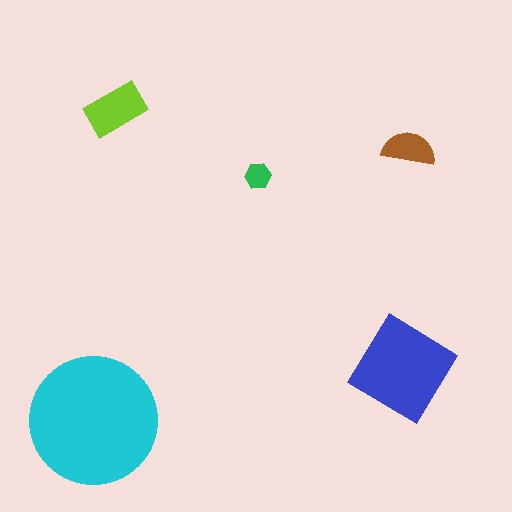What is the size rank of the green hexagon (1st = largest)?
5th.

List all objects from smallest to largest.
The green hexagon, the brown semicircle, the lime rectangle, the blue diamond, the cyan circle.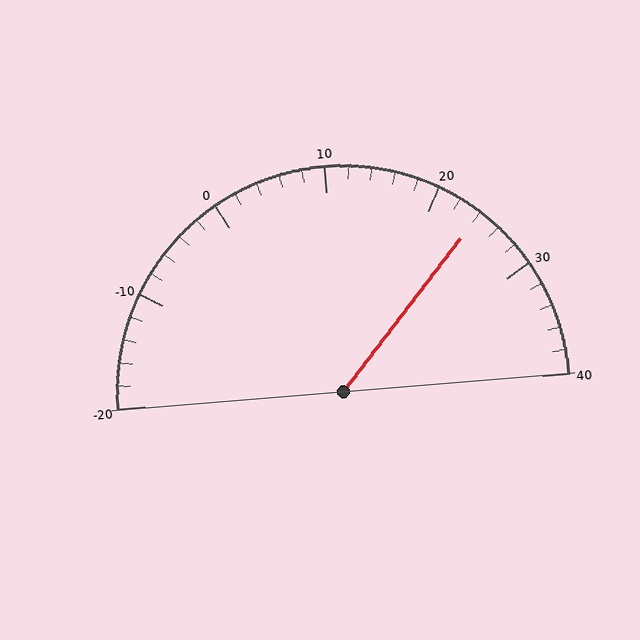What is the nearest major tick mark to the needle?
The nearest major tick mark is 20.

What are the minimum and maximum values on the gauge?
The gauge ranges from -20 to 40.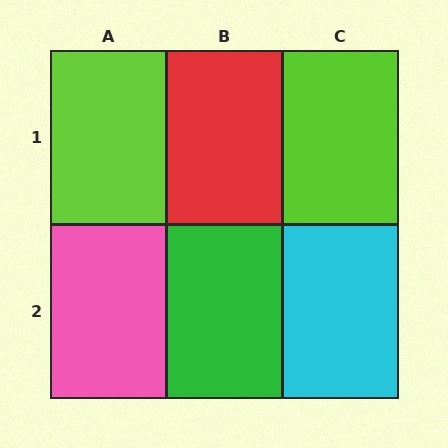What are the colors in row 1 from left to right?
Lime, red, lime.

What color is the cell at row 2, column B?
Green.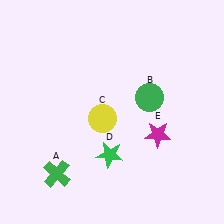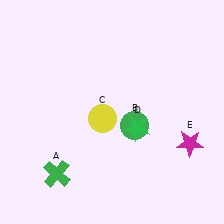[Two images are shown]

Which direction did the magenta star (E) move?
The magenta star (E) moved right.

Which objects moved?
The objects that moved are: the green circle (B), the green star (D), the magenta star (E).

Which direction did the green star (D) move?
The green star (D) moved right.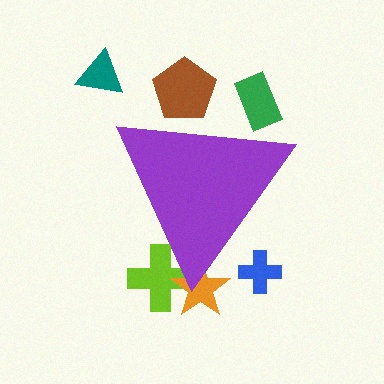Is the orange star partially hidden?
Yes, the orange star is partially hidden behind the purple triangle.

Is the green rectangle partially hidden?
Yes, the green rectangle is partially hidden behind the purple triangle.